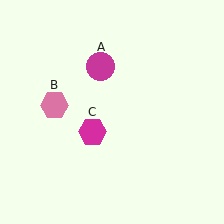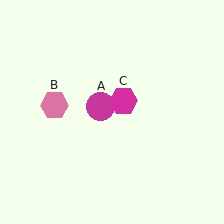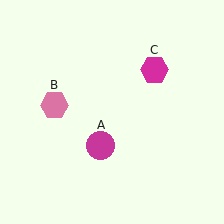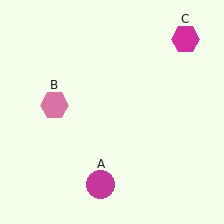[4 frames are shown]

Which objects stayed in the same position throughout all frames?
Pink hexagon (object B) remained stationary.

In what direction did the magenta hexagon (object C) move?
The magenta hexagon (object C) moved up and to the right.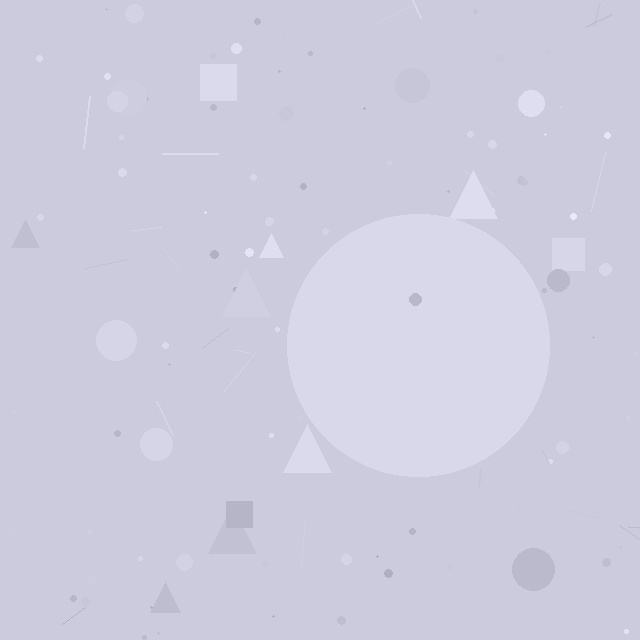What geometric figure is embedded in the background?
A circle is embedded in the background.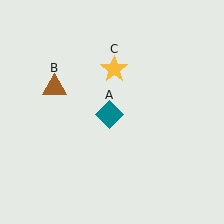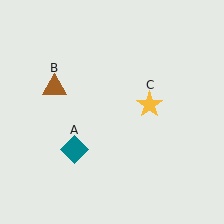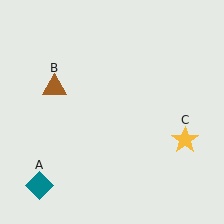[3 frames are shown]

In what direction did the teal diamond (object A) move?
The teal diamond (object A) moved down and to the left.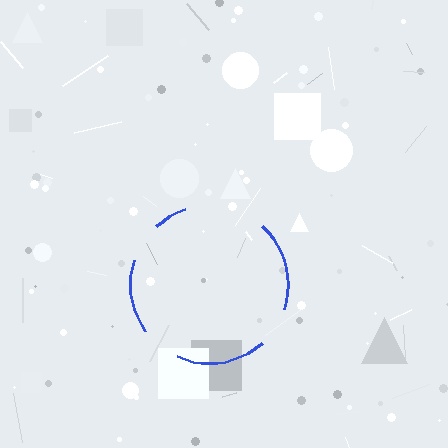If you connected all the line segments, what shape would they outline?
They would outline a circle.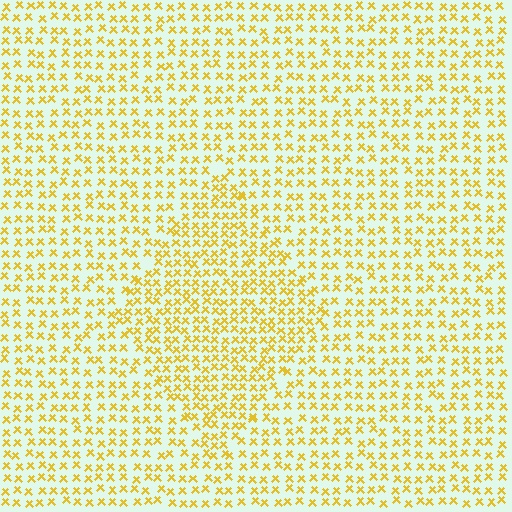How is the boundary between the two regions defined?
The boundary is defined by a change in element density (approximately 1.5x ratio). All elements are the same color, size, and shape.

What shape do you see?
I see a diamond.